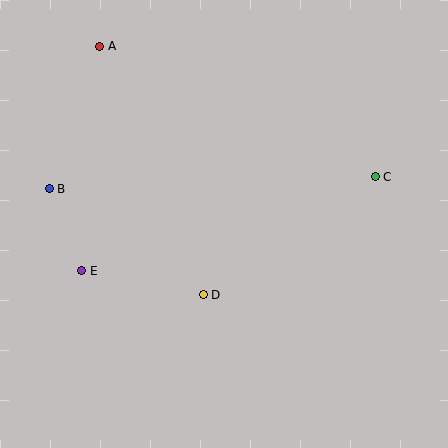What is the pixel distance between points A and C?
The distance between A and C is 305 pixels.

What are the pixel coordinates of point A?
Point A is at (100, 46).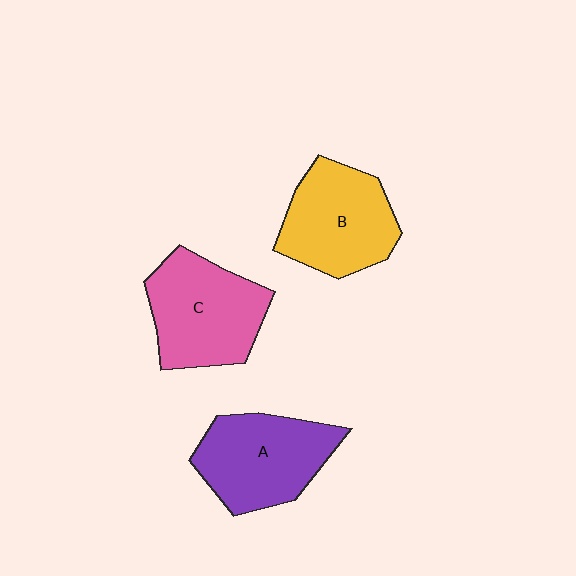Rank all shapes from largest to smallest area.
From largest to smallest: C (pink), A (purple), B (yellow).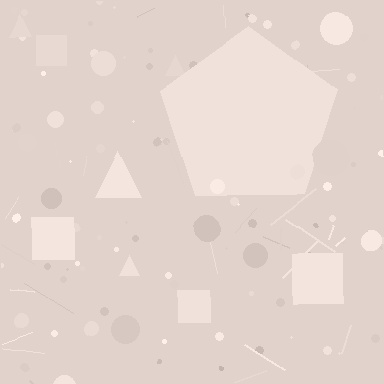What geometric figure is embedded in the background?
A pentagon is embedded in the background.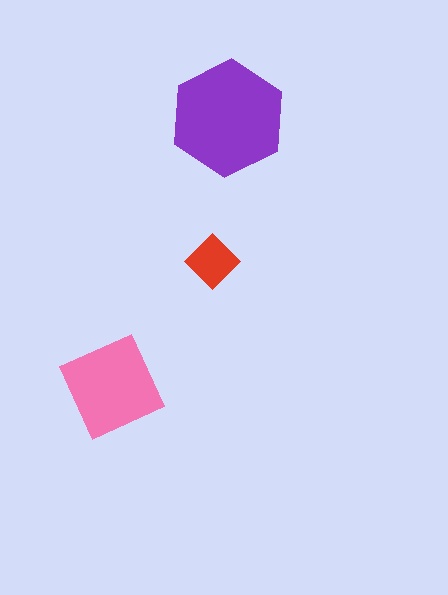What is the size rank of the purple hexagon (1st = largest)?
1st.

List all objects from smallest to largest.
The red diamond, the pink square, the purple hexagon.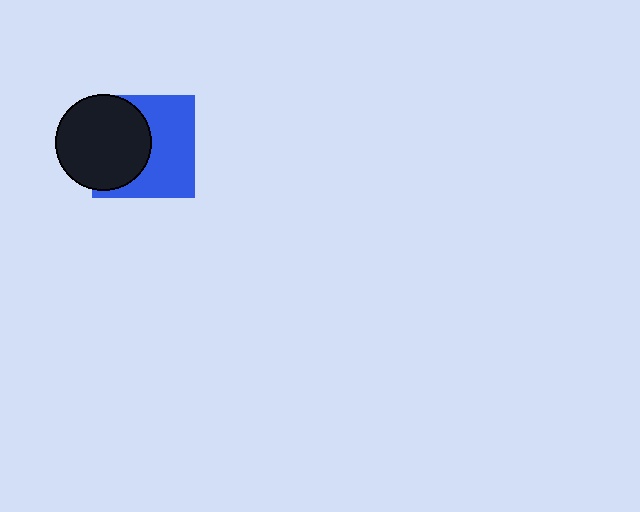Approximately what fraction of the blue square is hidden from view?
Roughly 45% of the blue square is hidden behind the black circle.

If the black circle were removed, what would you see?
You would see the complete blue square.